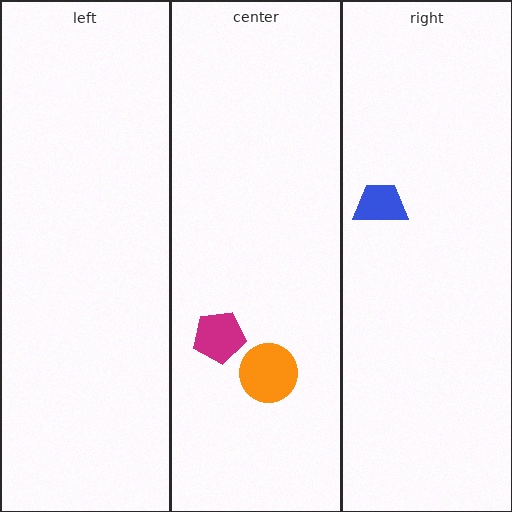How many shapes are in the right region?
1.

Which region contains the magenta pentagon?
The center region.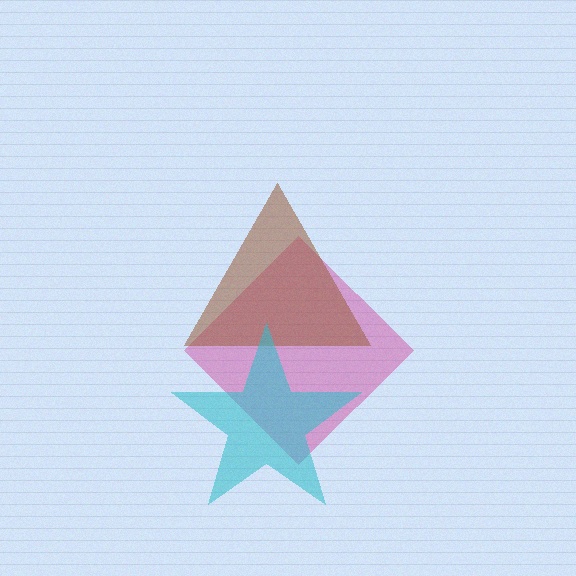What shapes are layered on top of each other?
The layered shapes are: a magenta diamond, a brown triangle, a cyan star.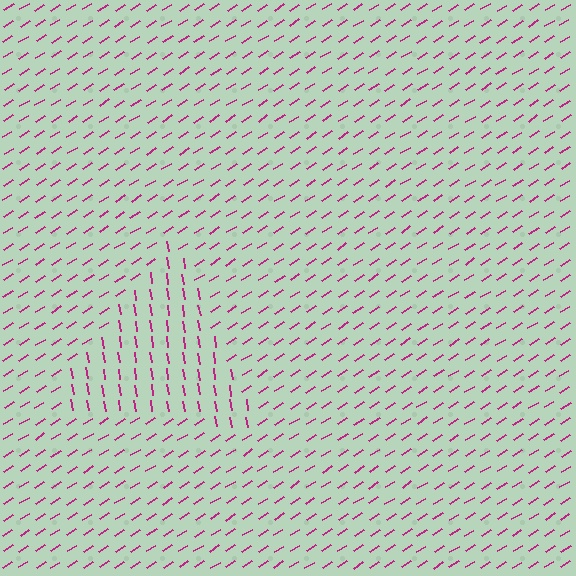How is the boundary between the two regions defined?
The boundary is defined purely by a change in line orientation (approximately 66 degrees difference). All lines are the same color and thickness.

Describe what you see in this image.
The image is filled with small magenta line segments. A triangle region in the image has lines oriented differently from the surrounding lines, creating a visible texture boundary.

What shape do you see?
I see a triangle.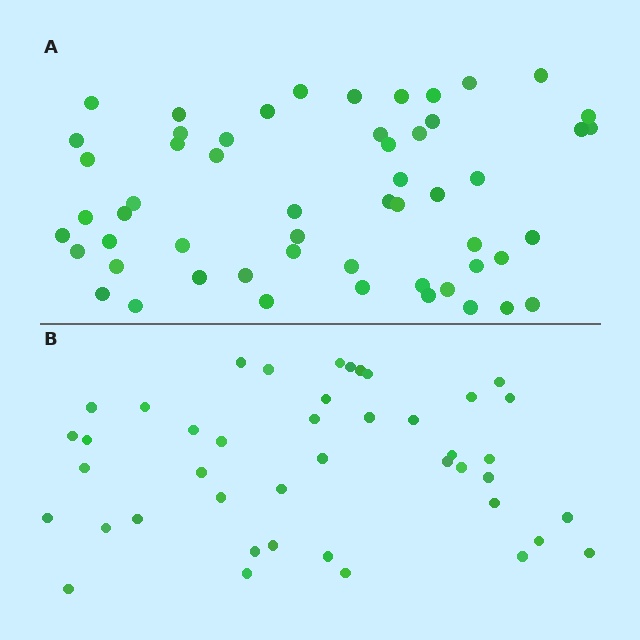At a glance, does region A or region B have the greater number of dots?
Region A (the top region) has more dots.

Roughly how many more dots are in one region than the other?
Region A has roughly 12 or so more dots than region B.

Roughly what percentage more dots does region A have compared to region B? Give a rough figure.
About 30% more.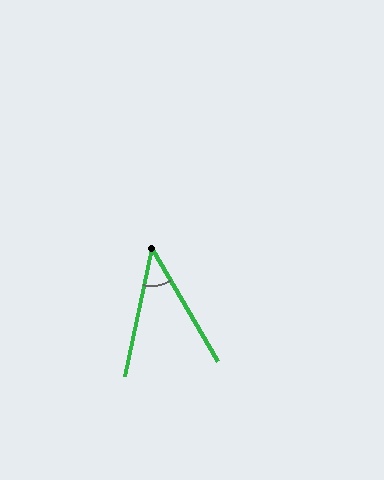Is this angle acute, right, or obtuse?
It is acute.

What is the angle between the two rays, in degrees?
Approximately 42 degrees.